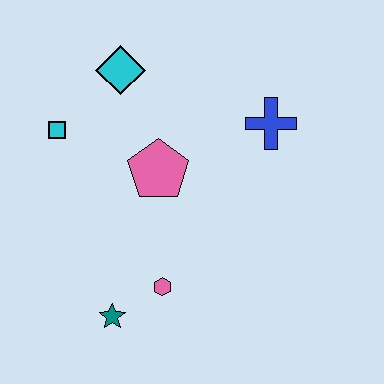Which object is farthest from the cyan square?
The blue cross is farthest from the cyan square.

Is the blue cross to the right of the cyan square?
Yes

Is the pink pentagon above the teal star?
Yes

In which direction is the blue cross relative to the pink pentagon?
The blue cross is to the right of the pink pentagon.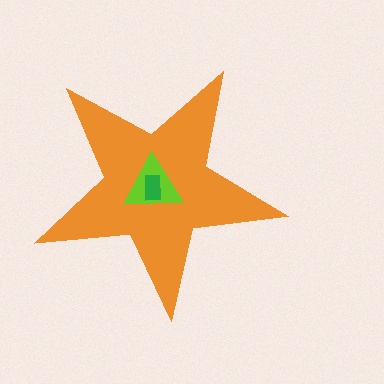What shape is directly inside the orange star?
The lime triangle.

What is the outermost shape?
The orange star.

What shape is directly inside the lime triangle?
The green rectangle.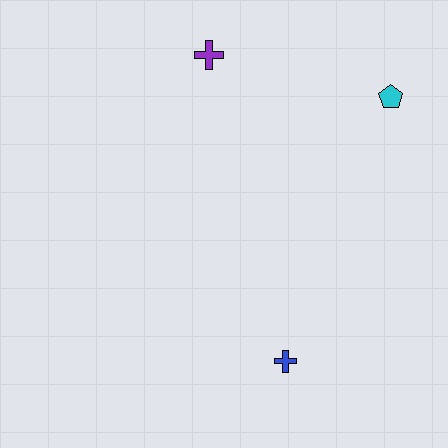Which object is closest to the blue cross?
The cyan pentagon is closest to the blue cross.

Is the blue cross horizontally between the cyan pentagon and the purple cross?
Yes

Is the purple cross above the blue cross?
Yes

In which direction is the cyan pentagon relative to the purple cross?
The cyan pentagon is to the right of the purple cross.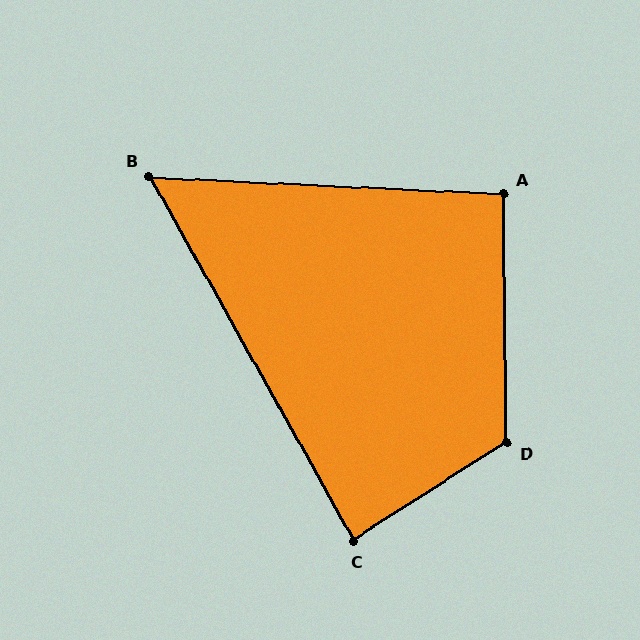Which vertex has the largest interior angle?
D, at approximately 122 degrees.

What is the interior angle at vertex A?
Approximately 93 degrees (approximately right).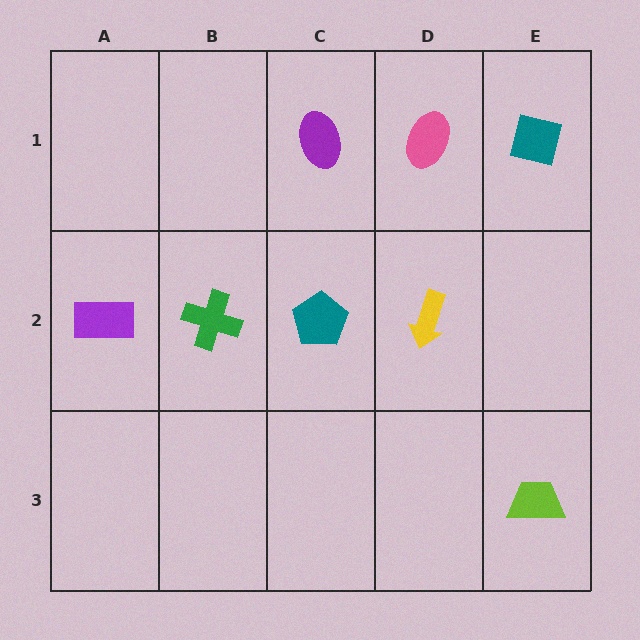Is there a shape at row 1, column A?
No, that cell is empty.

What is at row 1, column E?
A teal square.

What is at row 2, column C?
A teal pentagon.